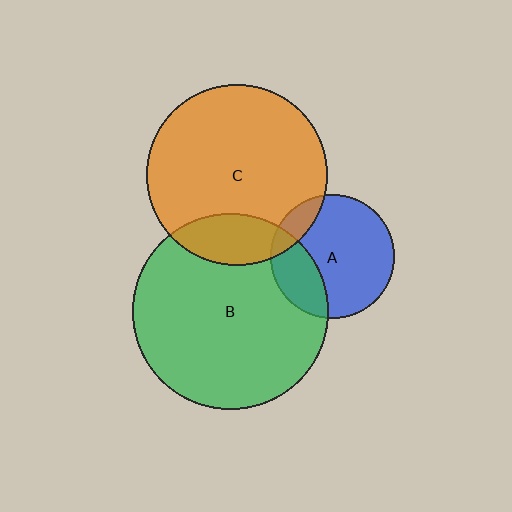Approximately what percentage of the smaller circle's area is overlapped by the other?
Approximately 20%.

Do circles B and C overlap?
Yes.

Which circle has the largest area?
Circle B (green).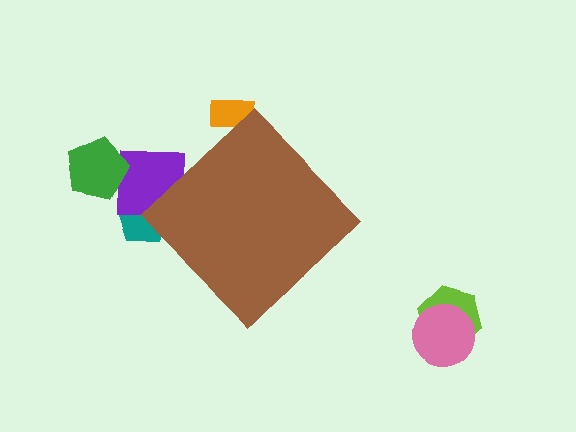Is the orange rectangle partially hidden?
Yes, the orange rectangle is partially hidden behind the brown diamond.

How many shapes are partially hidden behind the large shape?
3 shapes are partially hidden.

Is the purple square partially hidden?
Yes, the purple square is partially hidden behind the brown diamond.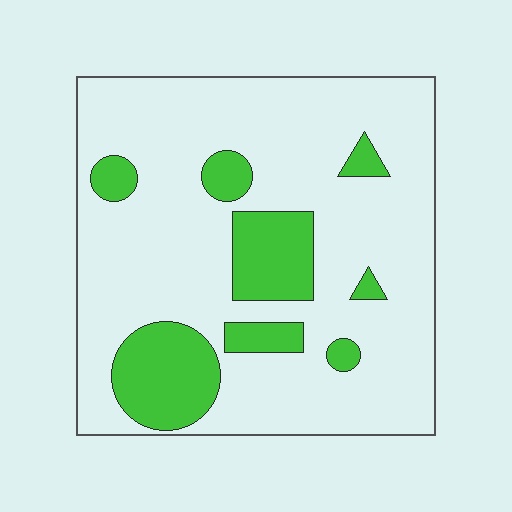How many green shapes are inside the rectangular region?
8.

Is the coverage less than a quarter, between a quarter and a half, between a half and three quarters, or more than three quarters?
Less than a quarter.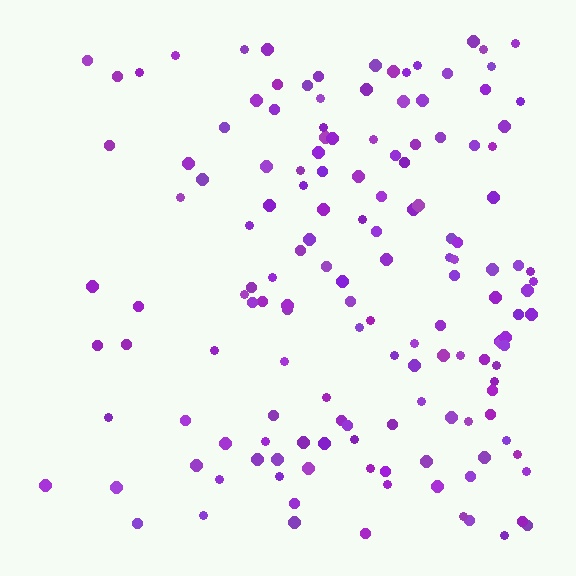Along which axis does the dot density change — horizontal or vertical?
Horizontal.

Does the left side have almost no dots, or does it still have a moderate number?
Still a moderate number, just noticeably fewer than the right.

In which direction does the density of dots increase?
From left to right, with the right side densest.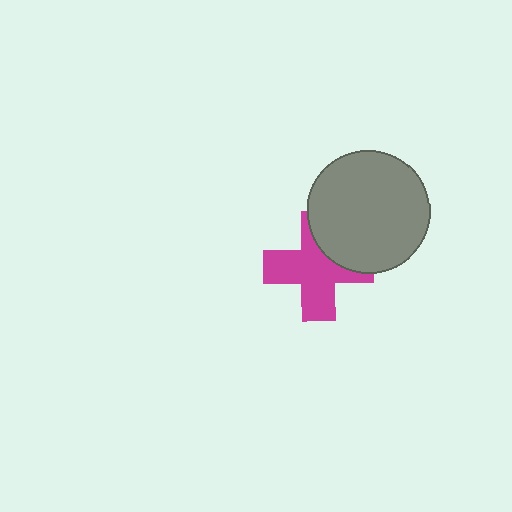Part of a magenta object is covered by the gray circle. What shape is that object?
It is a cross.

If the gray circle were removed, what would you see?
You would see the complete magenta cross.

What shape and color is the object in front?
The object in front is a gray circle.